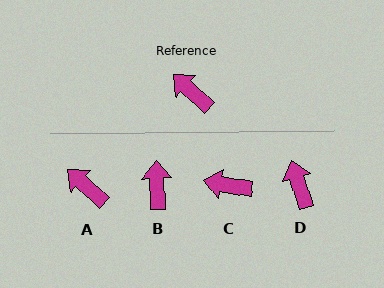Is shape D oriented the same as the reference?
No, it is off by about 31 degrees.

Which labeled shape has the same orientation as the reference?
A.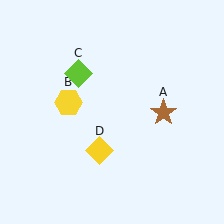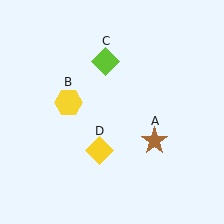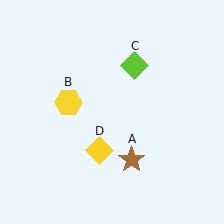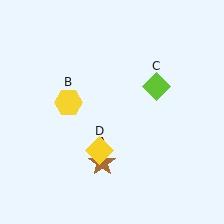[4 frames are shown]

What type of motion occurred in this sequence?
The brown star (object A), lime diamond (object C) rotated clockwise around the center of the scene.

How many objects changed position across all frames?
2 objects changed position: brown star (object A), lime diamond (object C).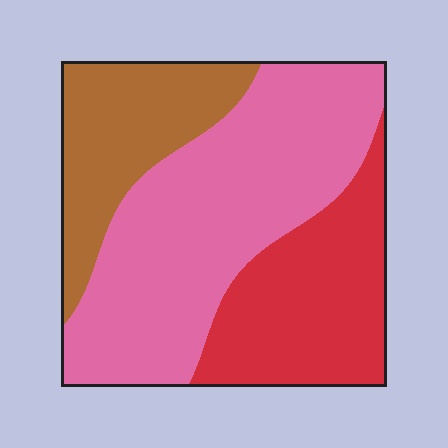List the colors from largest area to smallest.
From largest to smallest: pink, red, brown.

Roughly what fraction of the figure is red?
Red takes up between a sixth and a third of the figure.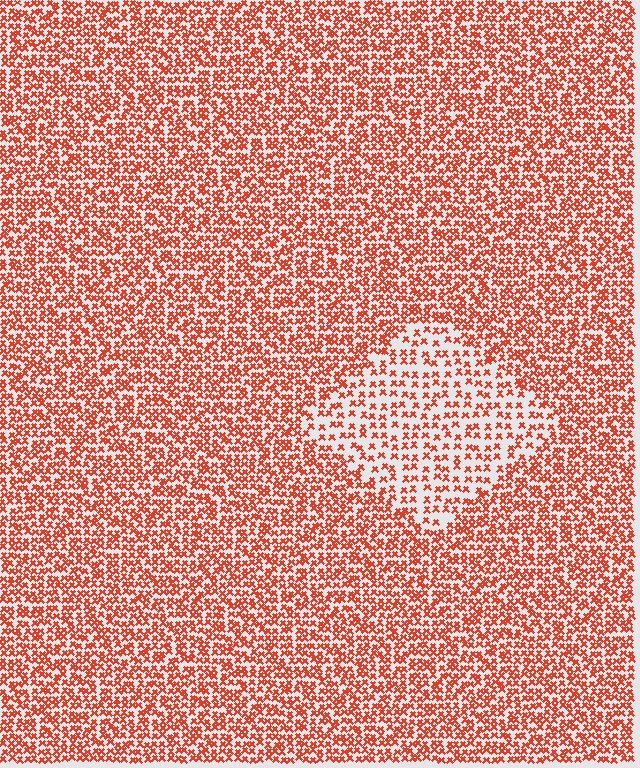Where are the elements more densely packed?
The elements are more densely packed outside the diamond boundary.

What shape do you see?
I see a diamond.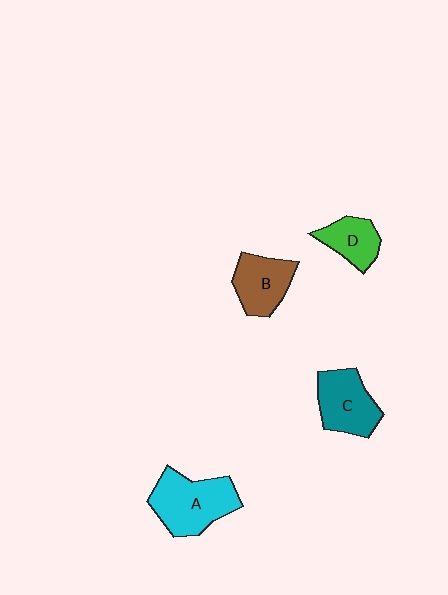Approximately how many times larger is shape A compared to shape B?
Approximately 1.4 times.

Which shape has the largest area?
Shape A (cyan).